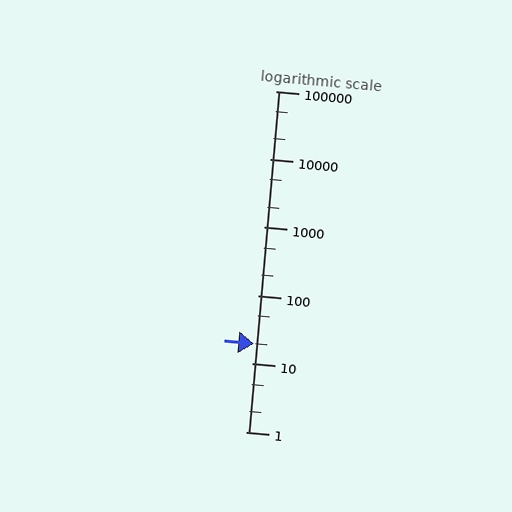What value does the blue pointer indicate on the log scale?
The pointer indicates approximately 20.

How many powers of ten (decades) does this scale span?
The scale spans 5 decades, from 1 to 100000.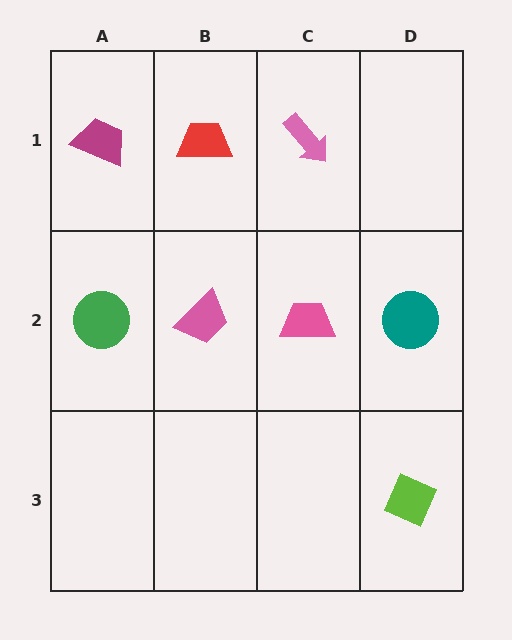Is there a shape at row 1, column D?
No, that cell is empty.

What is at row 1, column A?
A magenta trapezoid.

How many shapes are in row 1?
3 shapes.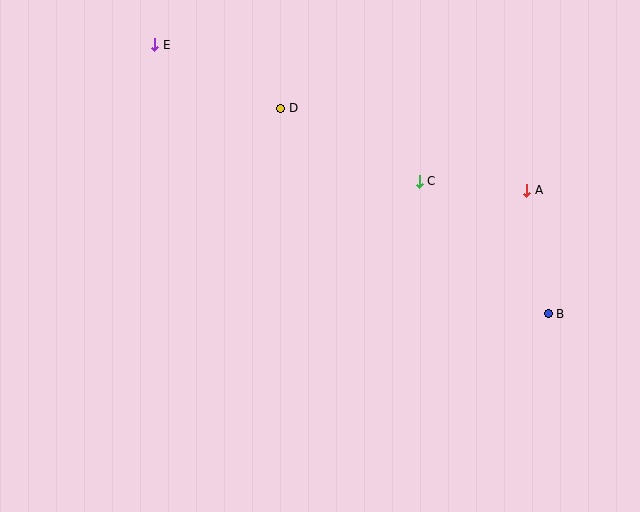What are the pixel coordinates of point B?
Point B is at (548, 314).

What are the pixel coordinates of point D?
Point D is at (281, 108).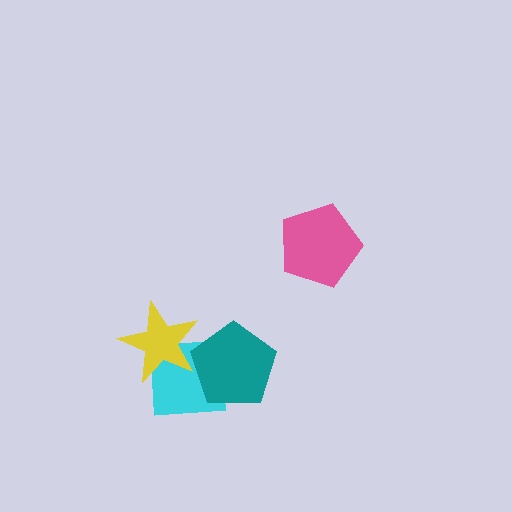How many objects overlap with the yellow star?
2 objects overlap with the yellow star.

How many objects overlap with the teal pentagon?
2 objects overlap with the teal pentagon.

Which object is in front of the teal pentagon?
The yellow star is in front of the teal pentagon.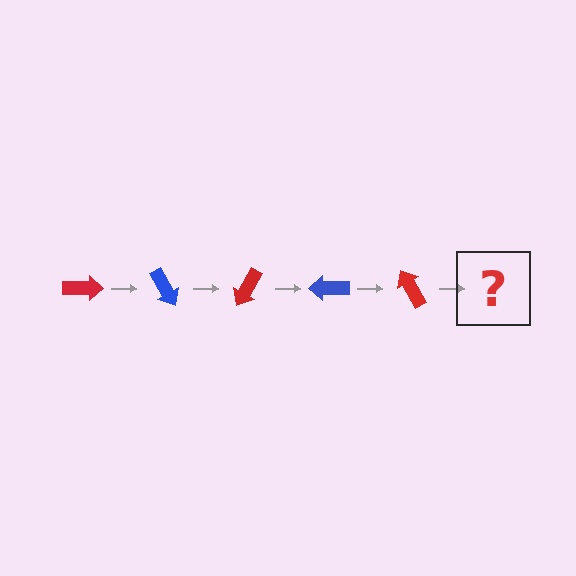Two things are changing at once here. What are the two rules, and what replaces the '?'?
The two rules are that it rotates 60 degrees each step and the color cycles through red and blue. The '?' should be a blue arrow, rotated 300 degrees from the start.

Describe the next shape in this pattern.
It should be a blue arrow, rotated 300 degrees from the start.